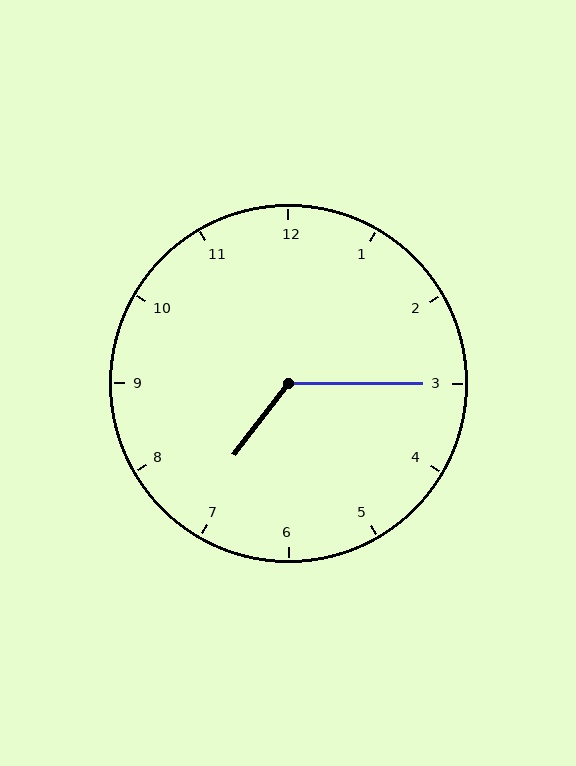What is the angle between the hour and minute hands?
Approximately 128 degrees.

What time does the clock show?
7:15.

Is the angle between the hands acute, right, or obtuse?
It is obtuse.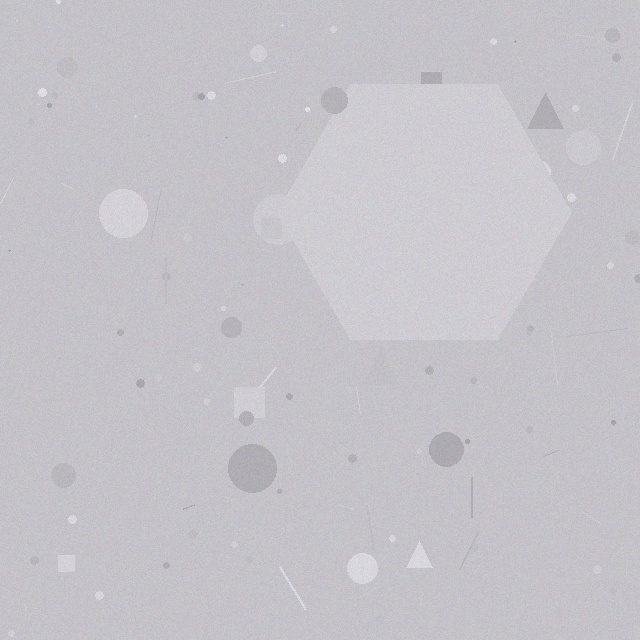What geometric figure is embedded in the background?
A hexagon is embedded in the background.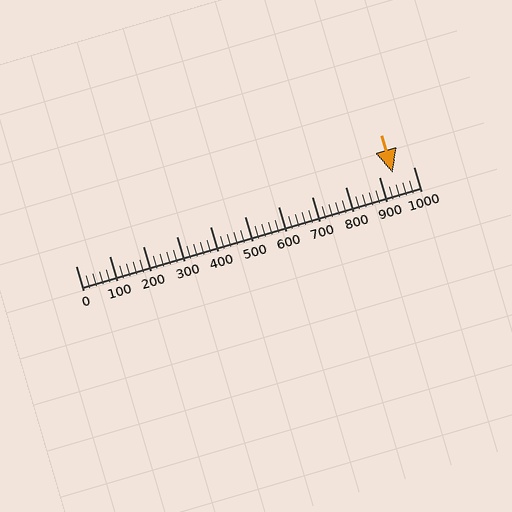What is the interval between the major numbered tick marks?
The major tick marks are spaced 100 units apart.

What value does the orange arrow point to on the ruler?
The orange arrow points to approximately 940.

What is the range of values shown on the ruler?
The ruler shows values from 0 to 1000.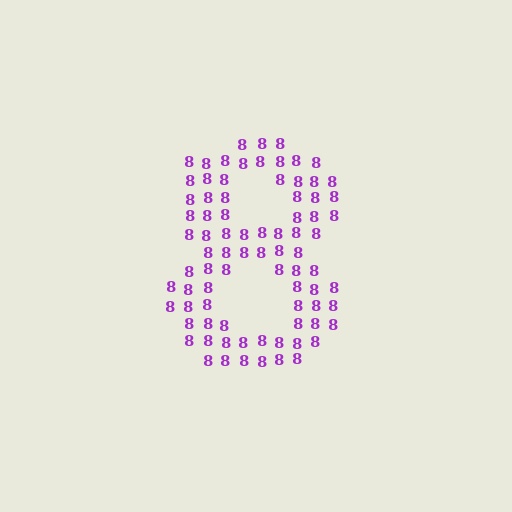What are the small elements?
The small elements are digit 8's.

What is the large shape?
The large shape is the digit 8.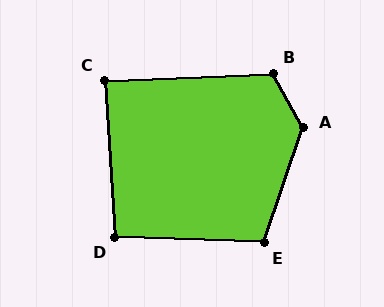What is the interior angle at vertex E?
Approximately 107 degrees (obtuse).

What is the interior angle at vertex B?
Approximately 116 degrees (obtuse).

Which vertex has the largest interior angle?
A, at approximately 132 degrees.